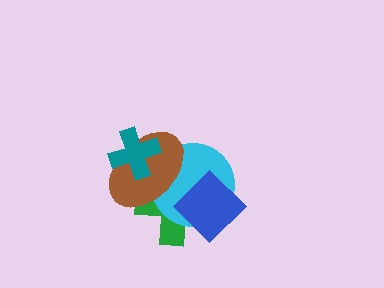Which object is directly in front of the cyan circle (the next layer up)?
The brown ellipse is directly in front of the cyan circle.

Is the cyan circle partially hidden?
Yes, it is partially covered by another shape.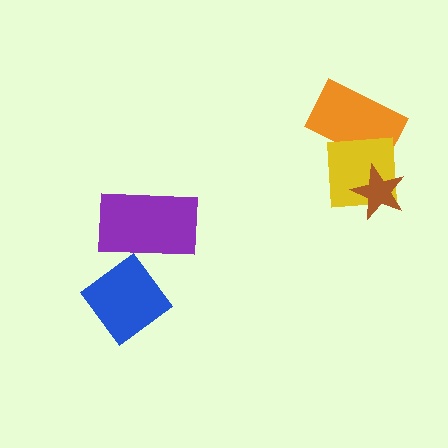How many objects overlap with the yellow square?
2 objects overlap with the yellow square.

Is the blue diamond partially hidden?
No, no other shape covers it.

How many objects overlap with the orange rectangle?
1 object overlaps with the orange rectangle.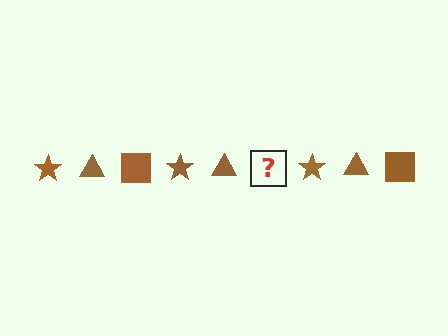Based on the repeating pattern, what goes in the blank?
The blank should be a brown square.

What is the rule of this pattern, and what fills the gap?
The rule is that the pattern cycles through star, triangle, square shapes in brown. The gap should be filled with a brown square.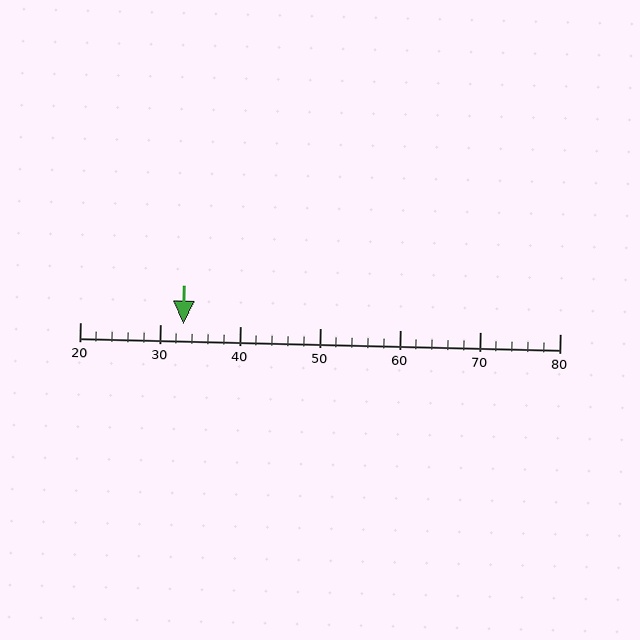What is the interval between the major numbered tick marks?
The major tick marks are spaced 10 units apart.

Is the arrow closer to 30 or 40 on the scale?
The arrow is closer to 30.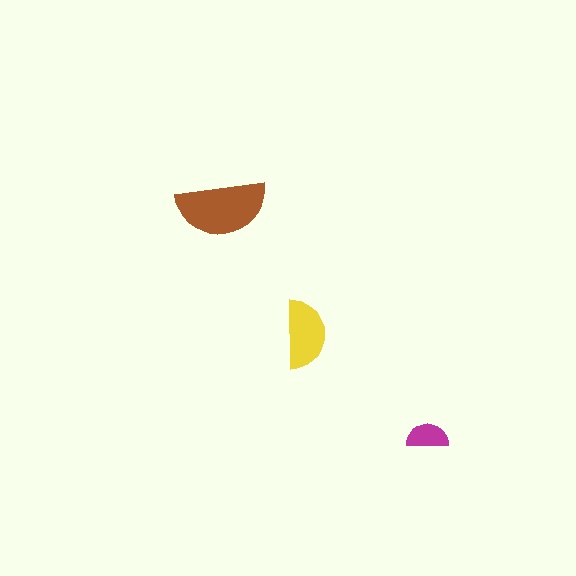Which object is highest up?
The brown semicircle is topmost.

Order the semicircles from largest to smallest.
the brown one, the yellow one, the magenta one.